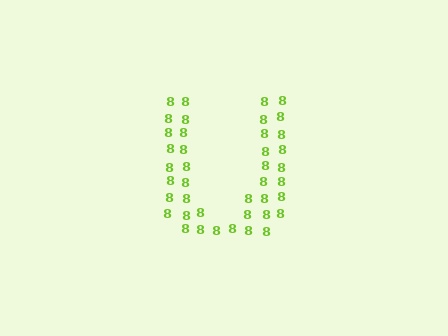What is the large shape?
The large shape is the letter U.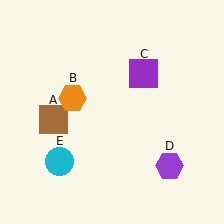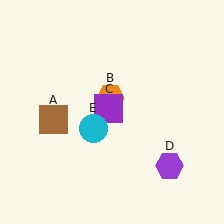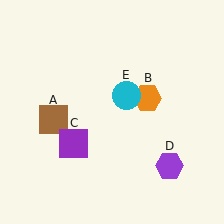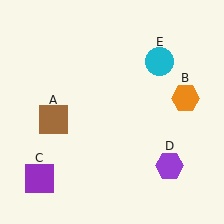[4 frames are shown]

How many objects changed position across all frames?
3 objects changed position: orange hexagon (object B), purple square (object C), cyan circle (object E).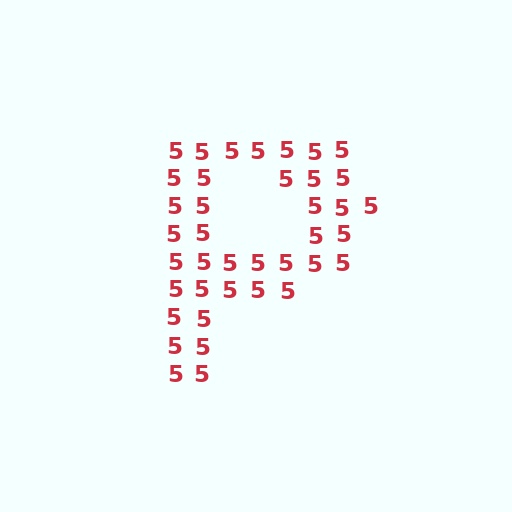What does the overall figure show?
The overall figure shows the letter P.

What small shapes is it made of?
It is made of small digit 5's.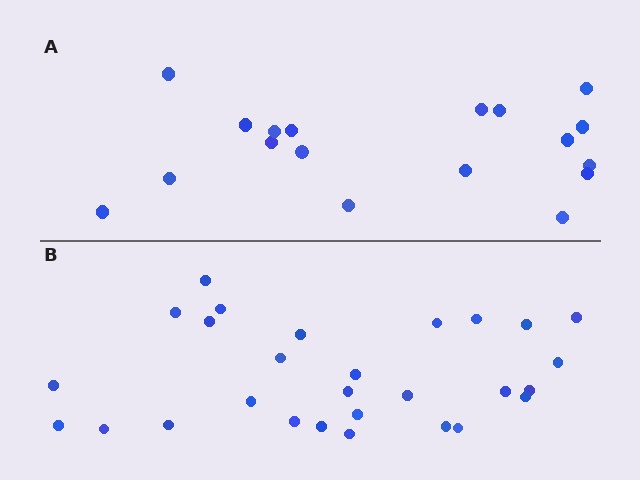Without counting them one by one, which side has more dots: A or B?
Region B (the bottom region) has more dots.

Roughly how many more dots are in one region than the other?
Region B has roughly 10 or so more dots than region A.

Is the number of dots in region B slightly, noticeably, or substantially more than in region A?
Region B has substantially more. The ratio is roughly 1.6 to 1.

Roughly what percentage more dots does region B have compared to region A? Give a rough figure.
About 55% more.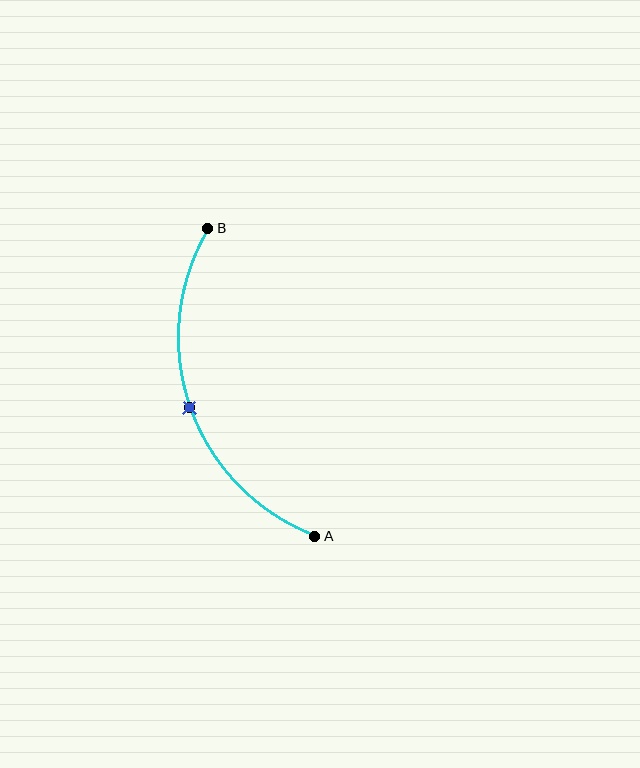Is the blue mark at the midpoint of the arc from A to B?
Yes. The blue mark lies on the arc at equal arc-length from both A and B — it is the arc midpoint.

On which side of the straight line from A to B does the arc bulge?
The arc bulges to the left of the straight line connecting A and B.